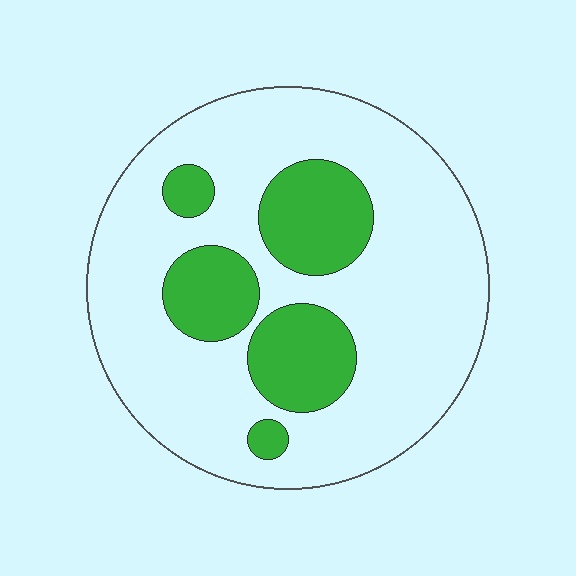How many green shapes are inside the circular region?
5.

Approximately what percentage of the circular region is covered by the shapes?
Approximately 25%.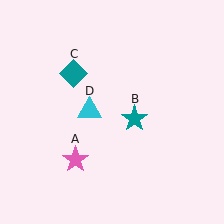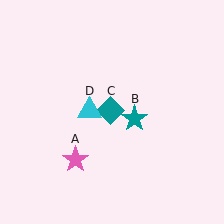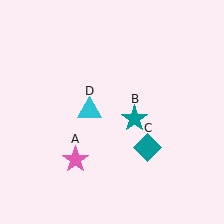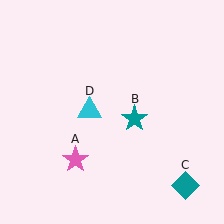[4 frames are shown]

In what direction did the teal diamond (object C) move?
The teal diamond (object C) moved down and to the right.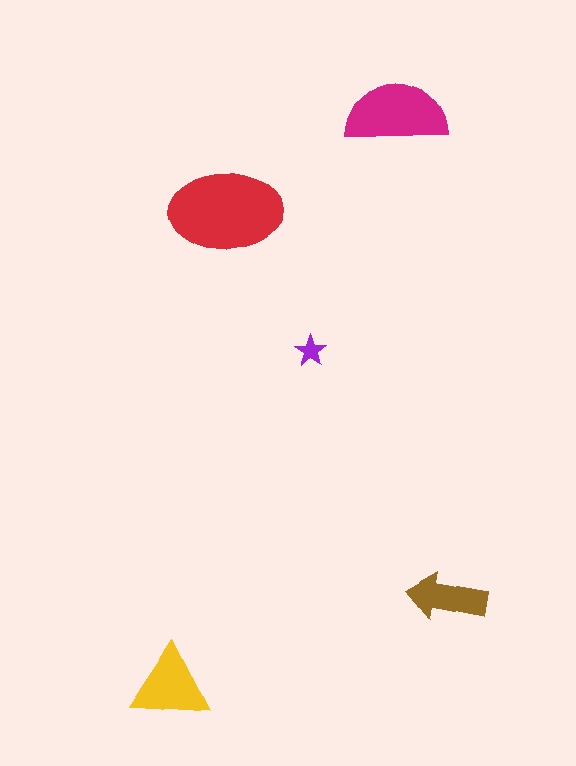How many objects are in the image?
There are 5 objects in the image.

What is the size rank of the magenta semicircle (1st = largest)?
2nd.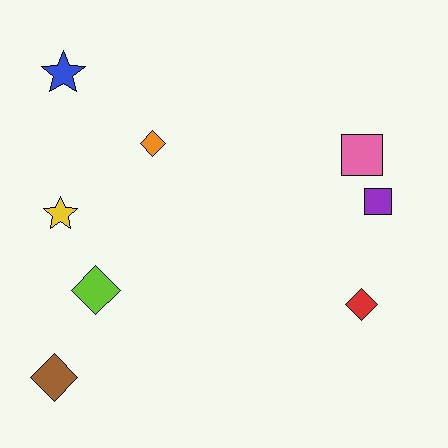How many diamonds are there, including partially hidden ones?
There are 4 diamonds.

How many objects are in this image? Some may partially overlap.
There are 8 objects.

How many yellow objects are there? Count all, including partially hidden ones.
There is 1 yellow object.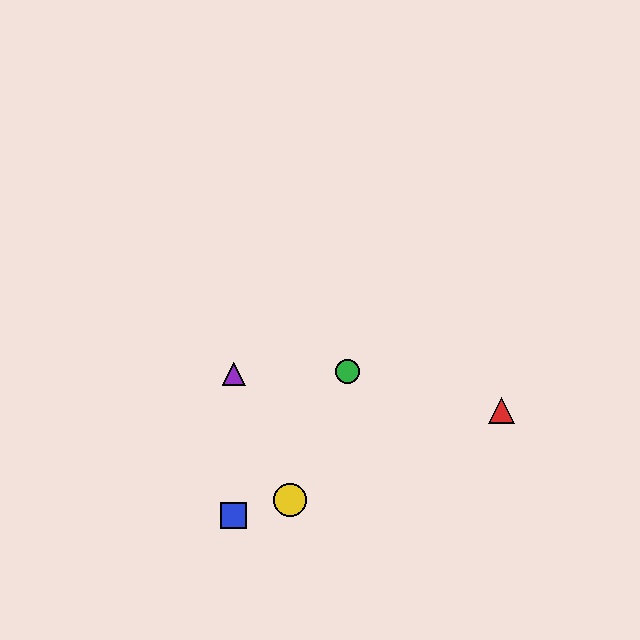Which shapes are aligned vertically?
The blue square, the purple triangle are aligned vertically.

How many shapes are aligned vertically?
2 shapes (the blue square, the purple triangle) are aligned vertically.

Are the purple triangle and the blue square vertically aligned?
Yes, both are at x≈234.